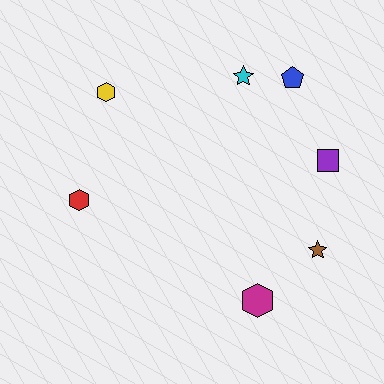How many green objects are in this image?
There are no green objects.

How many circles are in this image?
There are no circles.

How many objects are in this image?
There are 7 objects.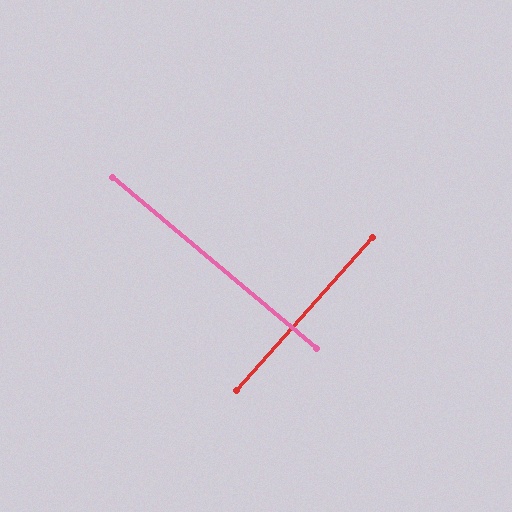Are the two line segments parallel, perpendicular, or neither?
Perpendicular — they meet at approximately 88°.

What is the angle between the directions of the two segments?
Approximately 88 degrees.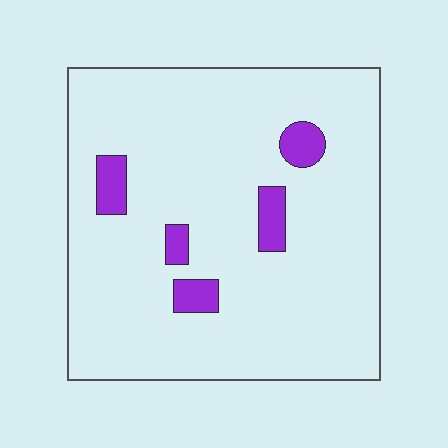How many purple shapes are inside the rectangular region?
5.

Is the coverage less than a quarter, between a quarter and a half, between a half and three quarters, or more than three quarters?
Less than a quarter.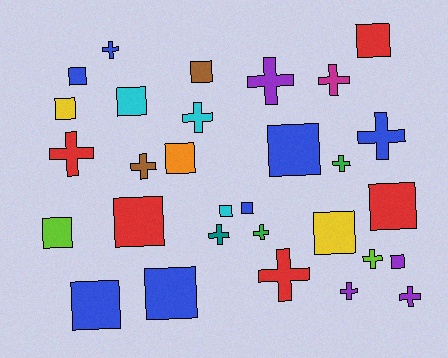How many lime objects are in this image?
There are 2 lime objects.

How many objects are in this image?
There are 30 objects.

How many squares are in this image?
There are 16 squares.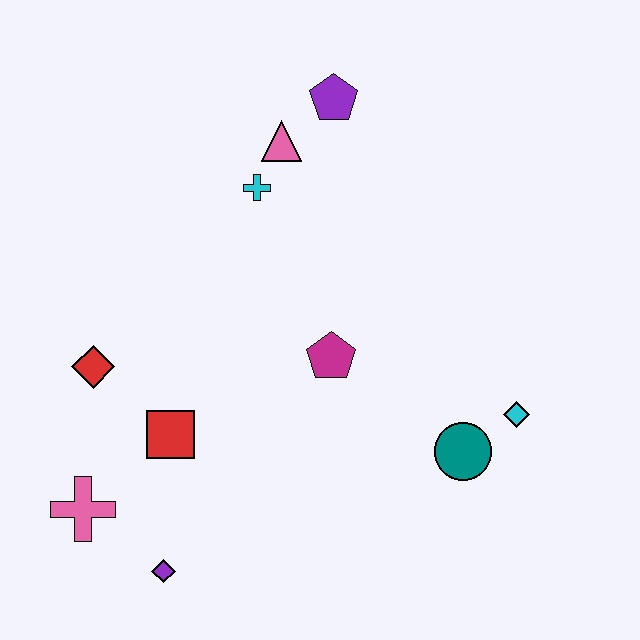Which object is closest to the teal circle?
The cyan diamond is closest to the teal circle.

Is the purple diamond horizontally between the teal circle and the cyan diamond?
No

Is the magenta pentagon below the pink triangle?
Yes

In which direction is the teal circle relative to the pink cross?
The teal circle is to the right of the pink cross.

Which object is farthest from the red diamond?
The cyan diamond is farthest from the red diamond.